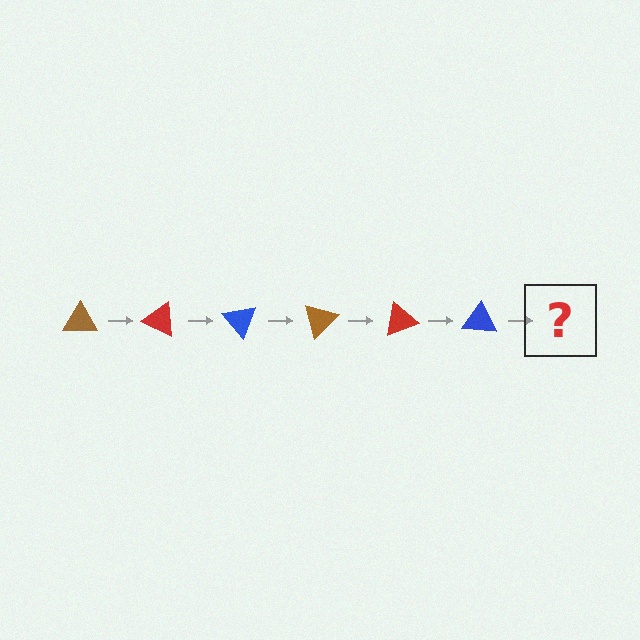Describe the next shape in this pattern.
It should be a brown triangle, rotated 150 degrees from the start.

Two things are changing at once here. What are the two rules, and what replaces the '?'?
The two rules are that it rotates 25 degrees each step and the color cycles through brown, red, and blue. The '?' should be a brown triangle, rotated 150 degrees from the start.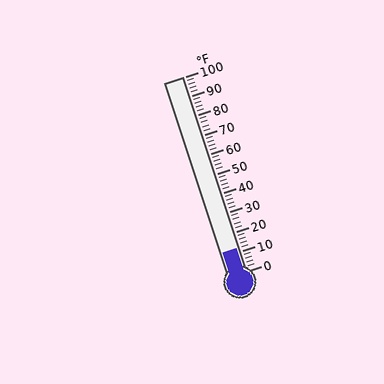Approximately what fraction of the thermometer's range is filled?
The thermometer is filled to approximately 10% of its range.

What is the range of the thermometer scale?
The thermometer scale ranges from 0°F to 100°F.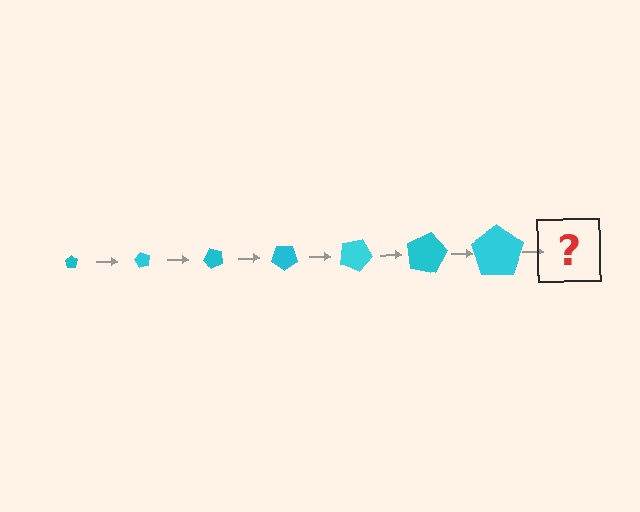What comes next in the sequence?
The next element should be a pentagon, larger than the previous one and rotated 420 degrees from the start.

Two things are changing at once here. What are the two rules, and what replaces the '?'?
The two rules are that the pentagon grows larger each step and it rotates 60 degrees each step. The '?' should be a pentagon, larger than the previous one and rotated 420 degrees from the start.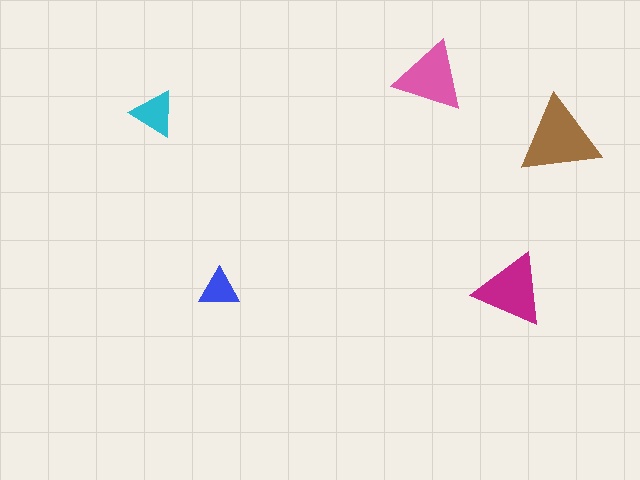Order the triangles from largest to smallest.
the brown one, the magenta one, the pink one, the cyan one, the blue one.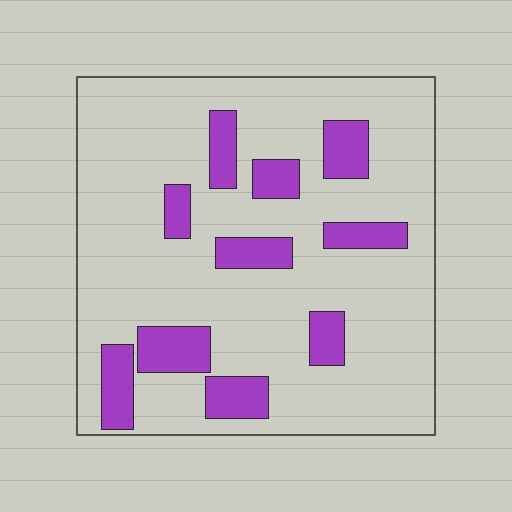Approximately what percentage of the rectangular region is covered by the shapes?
Approximately 20%.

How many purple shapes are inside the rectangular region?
10.